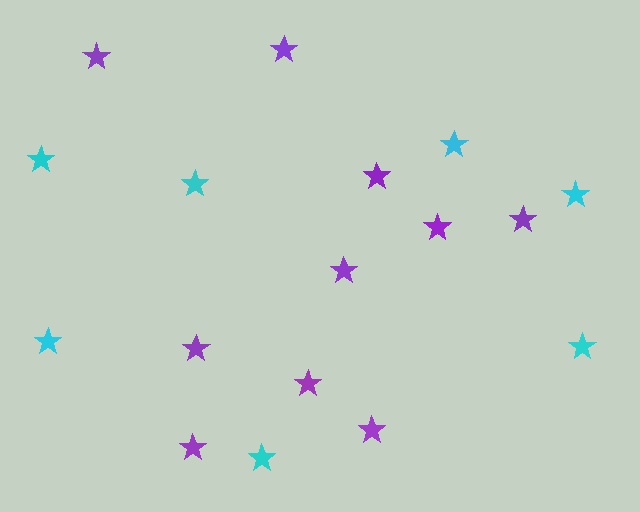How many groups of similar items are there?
There are 2 groups: one group of purple stars (10) and one group of cyan stars (7).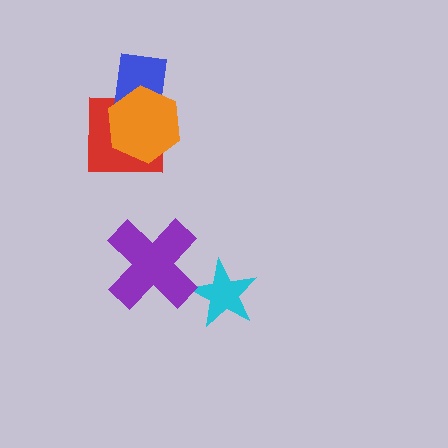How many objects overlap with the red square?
2 objects overlap with the red square.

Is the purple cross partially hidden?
No, no other shape covers it.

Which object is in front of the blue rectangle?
The orange hexagon is in front of the blue rectangle.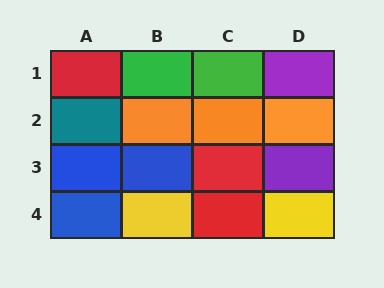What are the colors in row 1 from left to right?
Red, green, green, purple.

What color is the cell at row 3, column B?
Blue.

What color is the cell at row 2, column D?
Orange.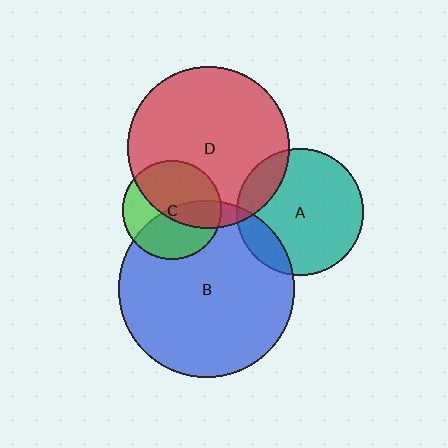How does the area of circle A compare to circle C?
Approximately 1.6 times.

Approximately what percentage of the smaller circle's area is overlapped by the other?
Approximately 15%.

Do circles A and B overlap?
Yes.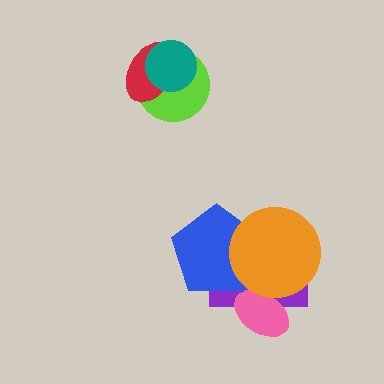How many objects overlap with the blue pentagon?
2 objects overlap with the blue pentagon.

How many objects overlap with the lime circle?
2 objects overlap with the lime circle.